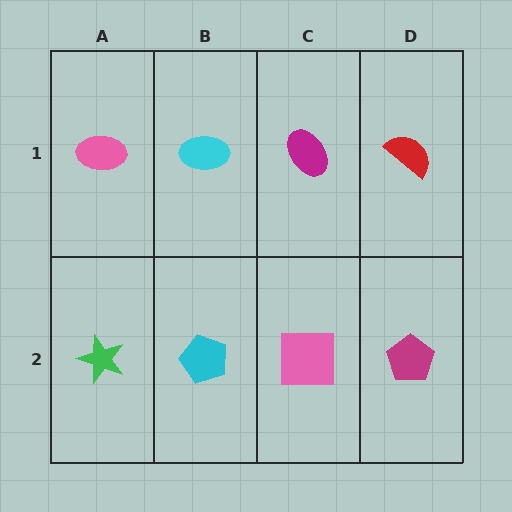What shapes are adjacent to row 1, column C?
A pink square (row 2, column C), a cyan ellipse (row 1, column B), a red semicircle (row 1, column D).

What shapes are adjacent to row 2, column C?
A magenta ellipse (row 1, column C), a cyan pentagon (row 2, column B), a magenta pentagon (row 2, column D).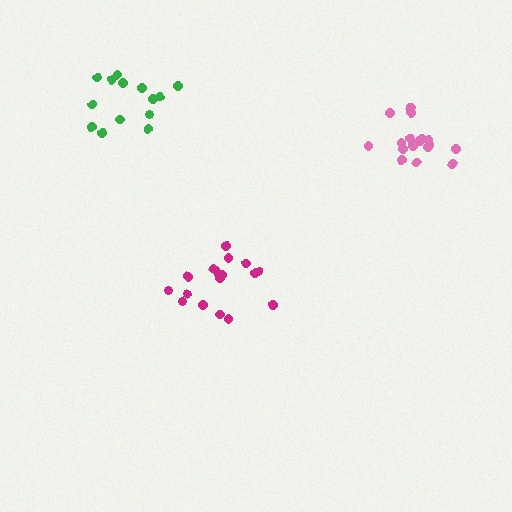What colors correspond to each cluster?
The clusters are colored: magenta, green, pink.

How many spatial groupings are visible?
There are 3 spatial groupings.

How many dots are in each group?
Group 1: 18 dots, Group 2: 14 dots, Group 3: 17 dots (49 total).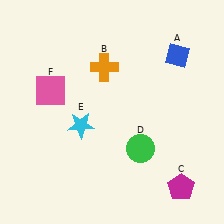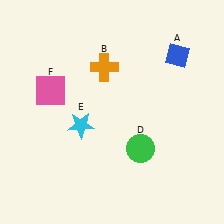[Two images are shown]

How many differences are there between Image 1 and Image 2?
There is 1 difference between the two images.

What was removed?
The magenta pentagon (C) was removed in Image 2.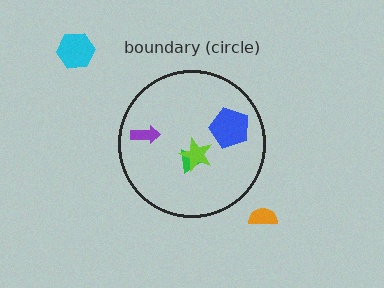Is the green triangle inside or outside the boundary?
Inside.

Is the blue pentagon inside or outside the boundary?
Inside.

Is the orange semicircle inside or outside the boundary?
Outside.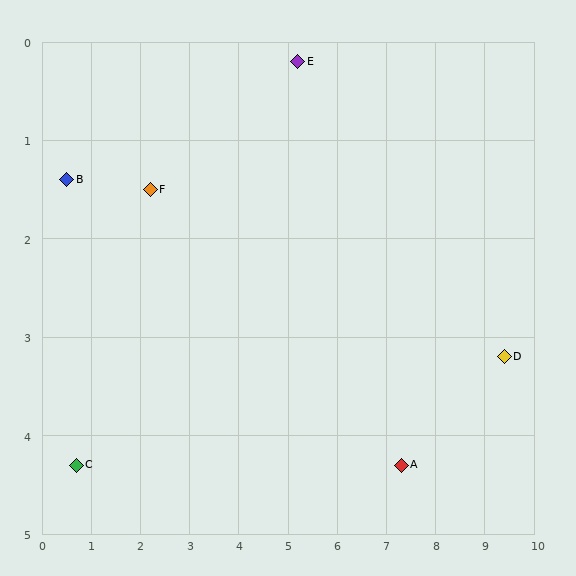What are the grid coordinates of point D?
Point D is at approximately (9.4, 3.2).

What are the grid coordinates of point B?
Point B is at approximately (0.5, 1.4).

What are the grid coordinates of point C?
Point C is at approximately (0.7, 4.3).